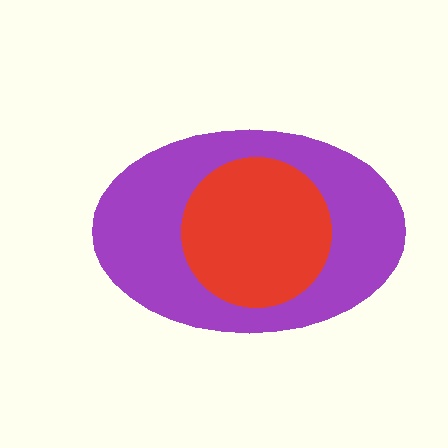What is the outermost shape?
The purple ellipse.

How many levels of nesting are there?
2.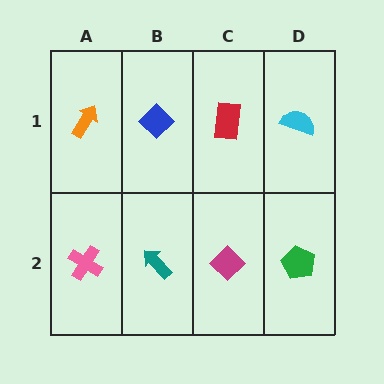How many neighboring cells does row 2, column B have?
3.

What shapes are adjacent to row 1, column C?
A magenta diamond (row 2, column C), a blue diamond (row 1, column B), a cyan semicircle (row 1, column D).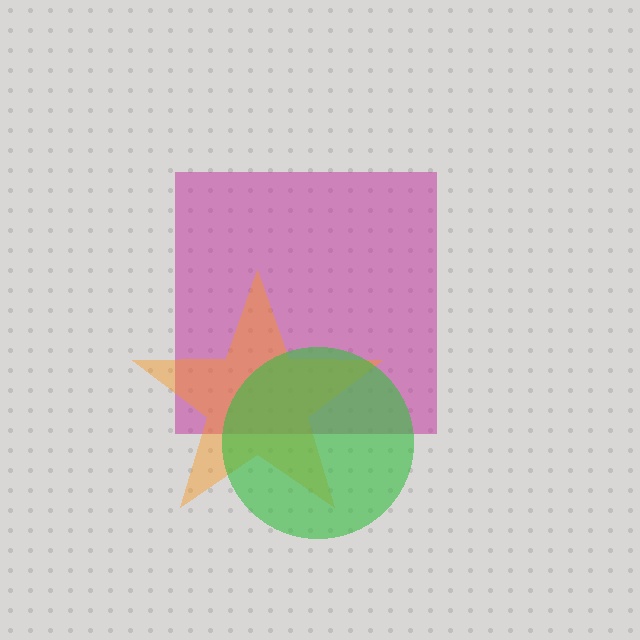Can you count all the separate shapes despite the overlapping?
Yes, there are 3 separate shapes.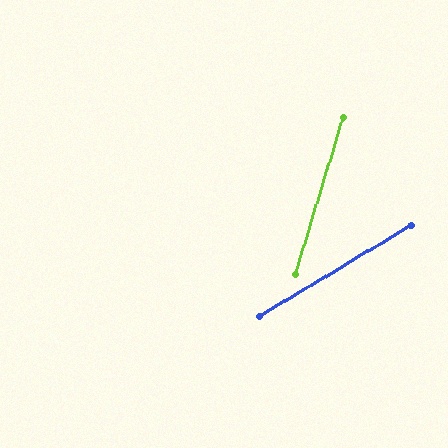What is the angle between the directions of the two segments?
Approximately 42 degrees.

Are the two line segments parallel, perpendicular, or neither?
Neither parallel nor perpendicular — they differ by about 42°.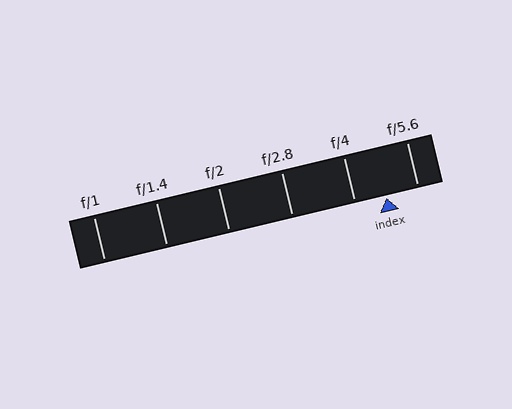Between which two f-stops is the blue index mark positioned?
The index mark is between f/4 and f/5.6.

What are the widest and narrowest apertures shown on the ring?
The widest aperture shown is f/1 and the narrowest is f/5.6.